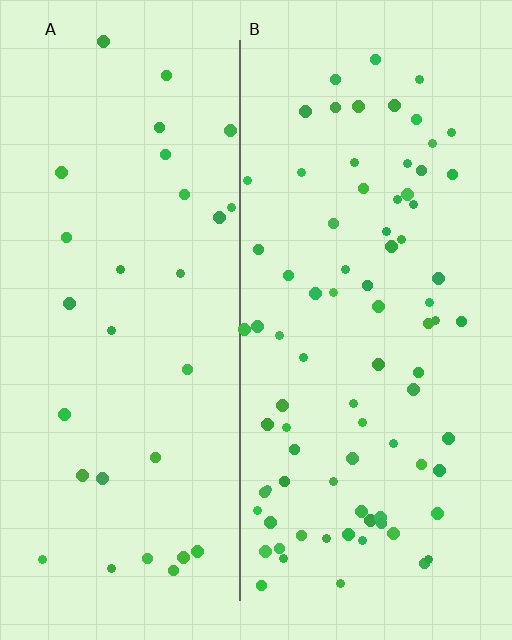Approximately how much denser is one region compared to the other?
Approximately 2.6× — region B over region A.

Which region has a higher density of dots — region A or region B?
B (the right).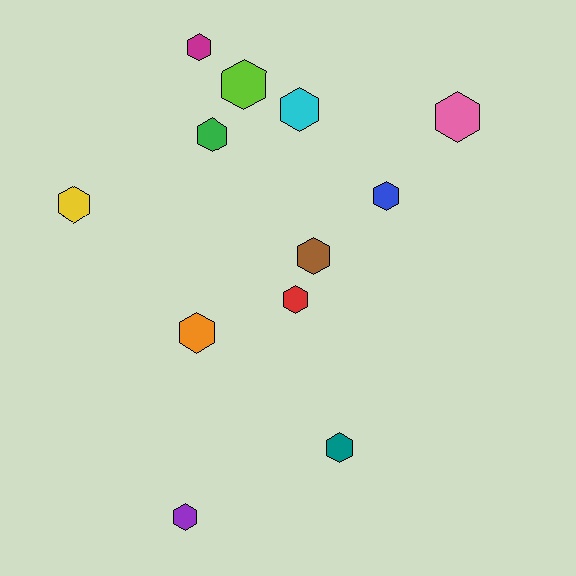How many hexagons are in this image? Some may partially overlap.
There are 12 hexagons.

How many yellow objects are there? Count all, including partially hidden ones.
There is 1 yellow object.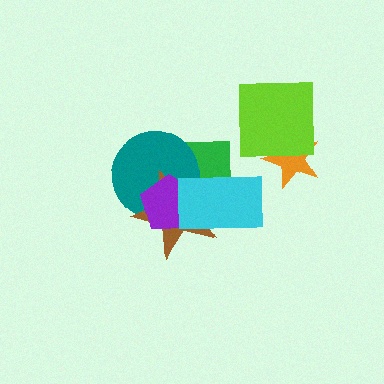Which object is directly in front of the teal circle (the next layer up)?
The brown star is directly in front of the teal circle.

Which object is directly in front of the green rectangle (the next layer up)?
The teal circle is directly in front of the green rectangle.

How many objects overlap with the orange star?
1 object overlaps with the orange star.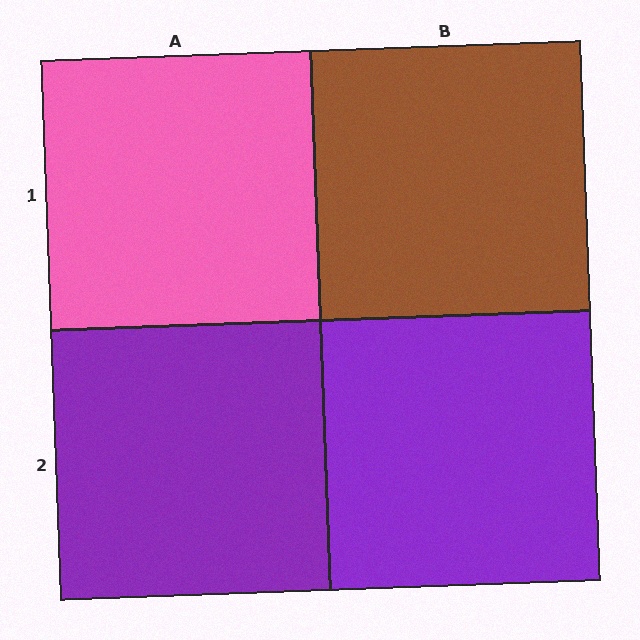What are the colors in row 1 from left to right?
Pink, brown.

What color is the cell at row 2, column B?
Purple.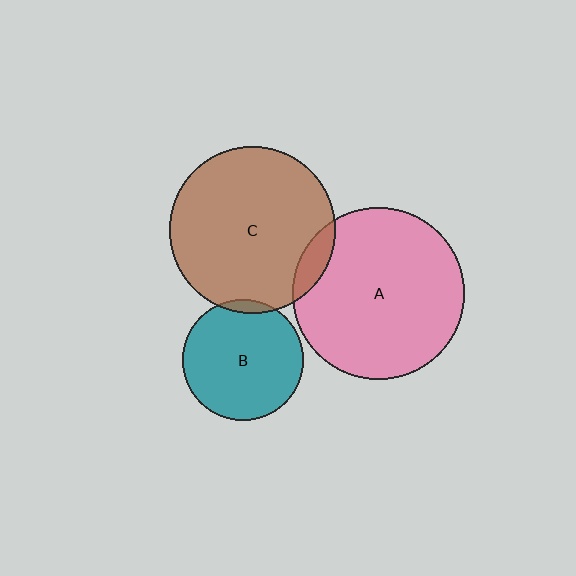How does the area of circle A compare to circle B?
Approximately 2.1 times.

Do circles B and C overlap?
Yes.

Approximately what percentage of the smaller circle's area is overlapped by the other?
Approximately 5%.